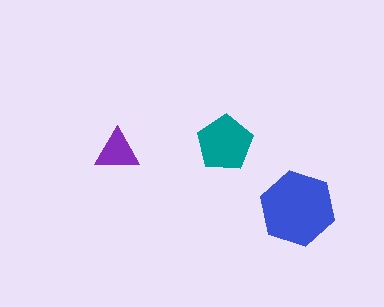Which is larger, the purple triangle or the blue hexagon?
The blue hexagon.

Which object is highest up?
The teal pentagon is topmost.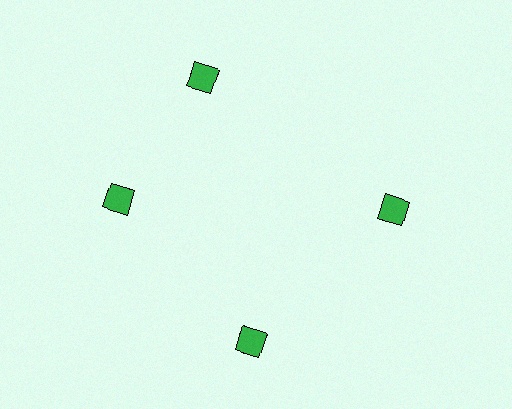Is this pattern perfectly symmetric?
No. The 4 green squares are arranged in a ring, but one element near the 12 o'clock position is rotated out of alignment along the ring, breaking the 4-fold rotational symmetry.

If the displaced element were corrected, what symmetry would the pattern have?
It would have 4-fold rotational symmetry — the pattern would map onto itself every 90 degrees.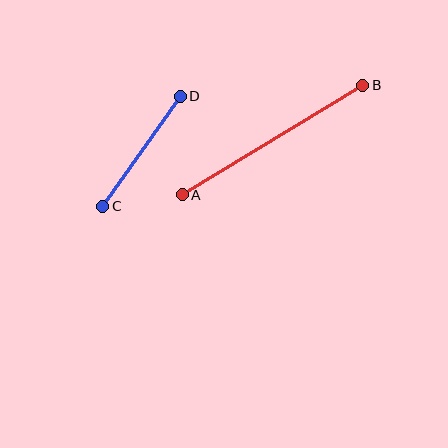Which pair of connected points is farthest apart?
Points A and B are farthest apart.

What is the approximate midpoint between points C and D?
The midpoint is at approximately (141, 151) pixels.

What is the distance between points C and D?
The distance is approximately 135 pixels.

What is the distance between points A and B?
The distance is approximately 211 pixels.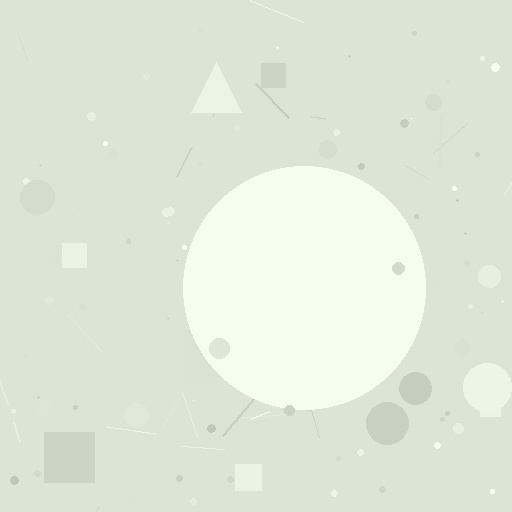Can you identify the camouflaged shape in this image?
The camouflaged shape is a circle.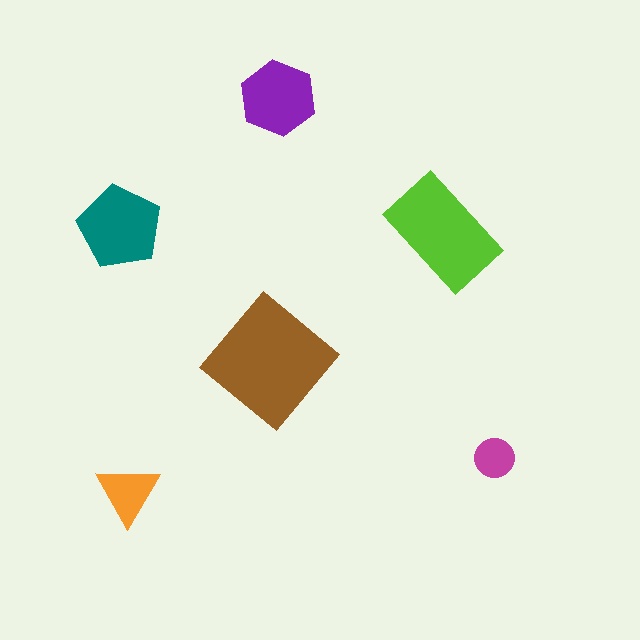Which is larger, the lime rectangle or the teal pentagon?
The lime rectangle.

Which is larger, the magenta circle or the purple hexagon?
The purple hexagon.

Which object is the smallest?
The magenta circle.